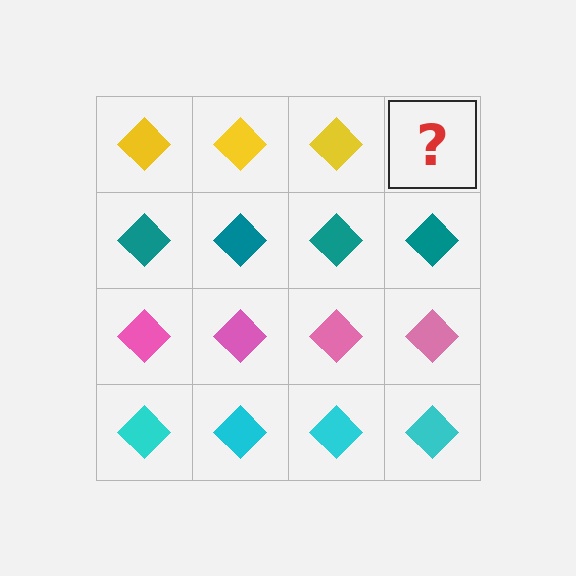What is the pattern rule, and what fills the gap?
The rule is that each row has a consistent color. The gap should be filled with a yellow diamond.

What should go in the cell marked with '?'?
The missing cell should contain a yellow diamond.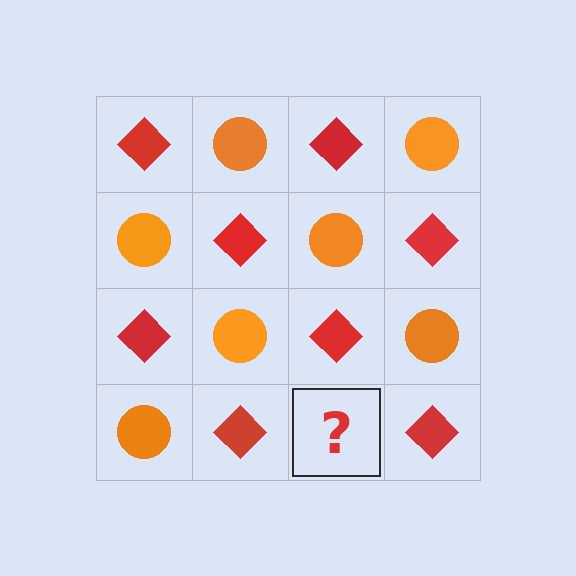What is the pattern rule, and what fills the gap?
The rule is that it alternates red diamond and orange circle in a checkerboard pattern. The gap should be filled with an orange circle.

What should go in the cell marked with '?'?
The missing cell should contain an orange circle.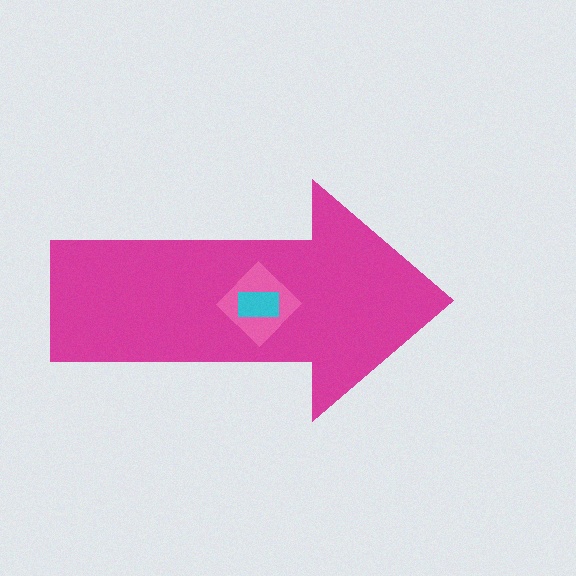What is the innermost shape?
The cyan rectangle.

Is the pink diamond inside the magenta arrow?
Yes.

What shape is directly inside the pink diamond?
The cyan rectangle.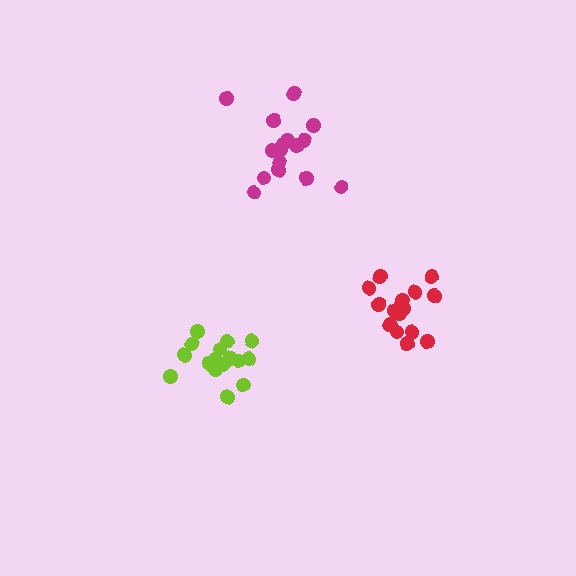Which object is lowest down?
The lime cluster is bottommost.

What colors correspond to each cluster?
The clusters are colored: red, magenta, lime.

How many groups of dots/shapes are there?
There are 3 groups.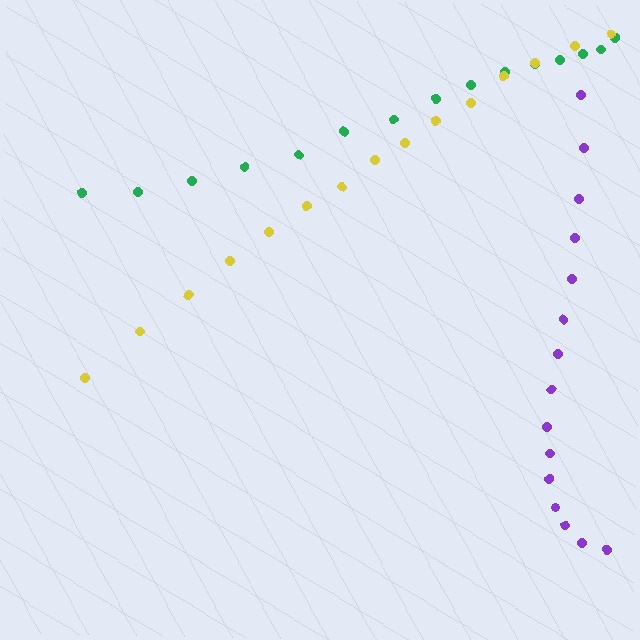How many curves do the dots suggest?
There are 3 distinct paths.